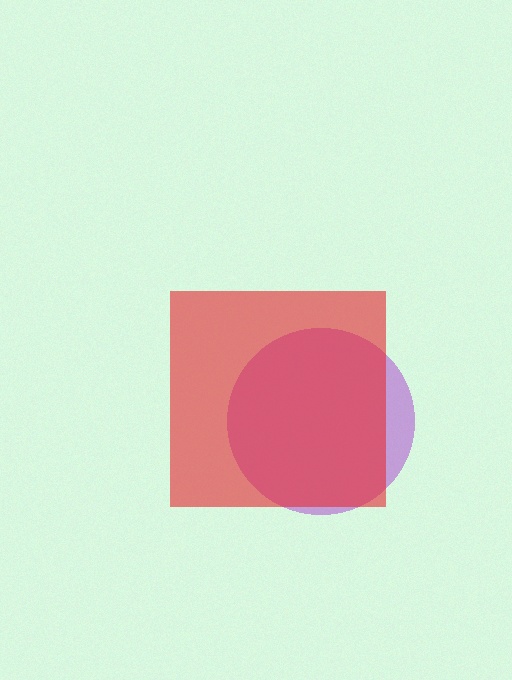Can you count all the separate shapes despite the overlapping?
Yes, there are 2 separate shapes.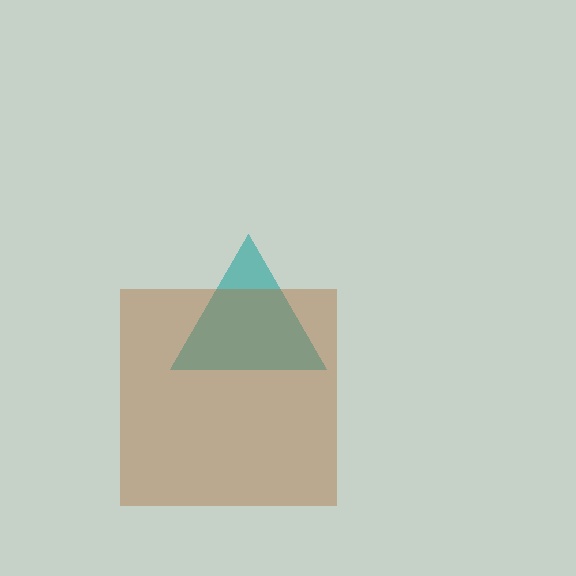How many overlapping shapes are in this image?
There are 2 overlapping shapes in the image.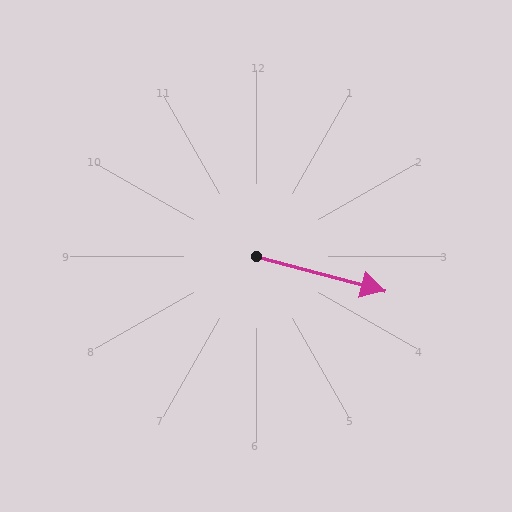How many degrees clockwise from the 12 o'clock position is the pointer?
Approximately 105 degrees.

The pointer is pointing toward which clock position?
Roughly 4 o'clock.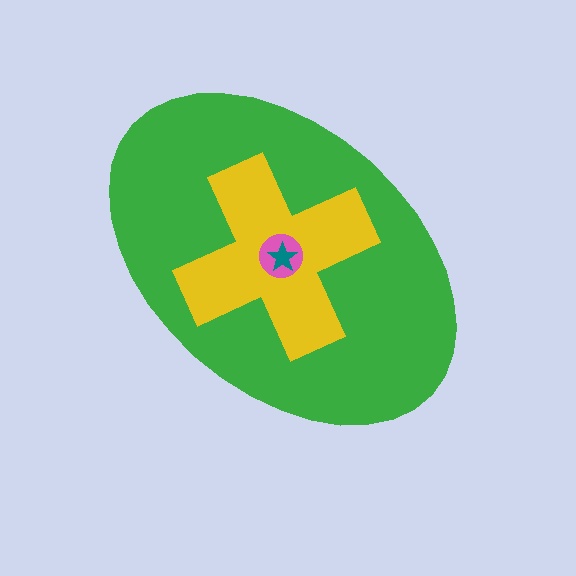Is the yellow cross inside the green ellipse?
Yes.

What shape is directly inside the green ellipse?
The yellow cross.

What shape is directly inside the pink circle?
The teal star.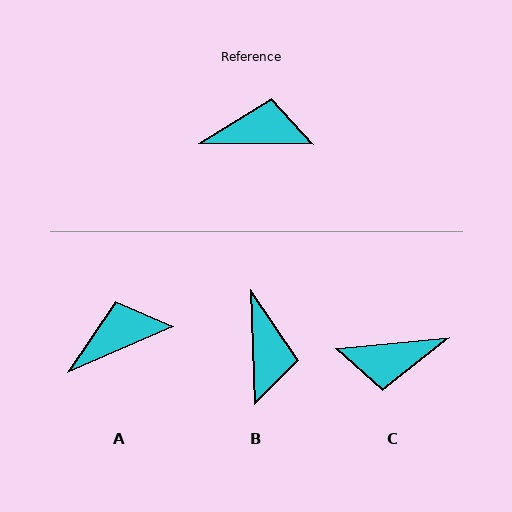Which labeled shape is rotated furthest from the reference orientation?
C, about 174 degrees away.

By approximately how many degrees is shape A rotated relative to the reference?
Approximately 25 degrees counter-clockwise.